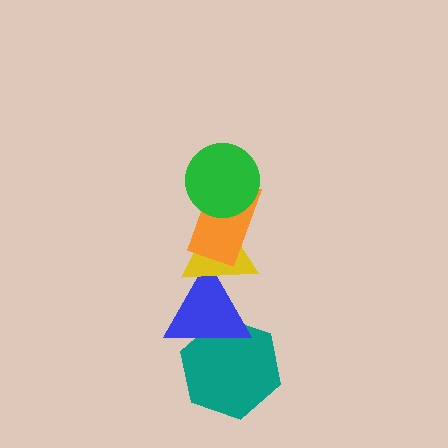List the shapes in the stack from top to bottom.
From top to bottom: the green circle, the orange rectangle, the yellow triangle, the blue triangle, the teal hexagon.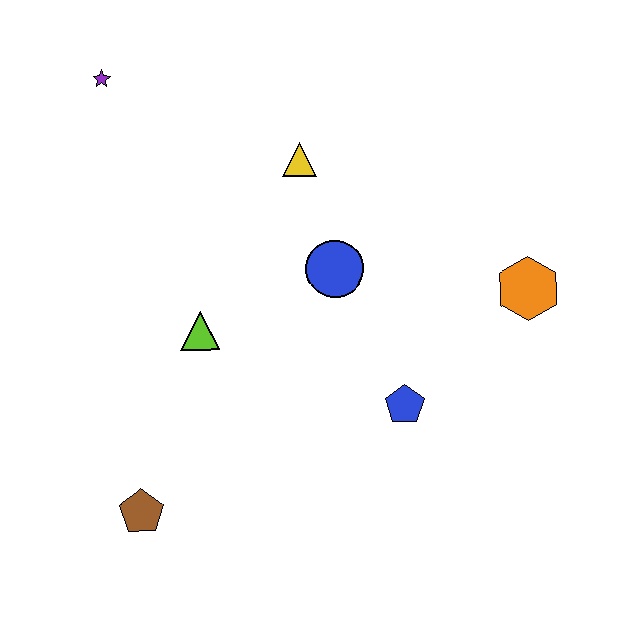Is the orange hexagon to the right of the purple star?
Yes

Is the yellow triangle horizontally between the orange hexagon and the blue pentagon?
No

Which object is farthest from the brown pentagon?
The orange hexagon is farthest from the brown pentagon.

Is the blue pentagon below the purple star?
Yes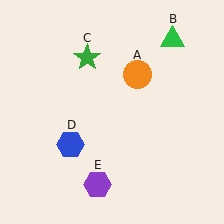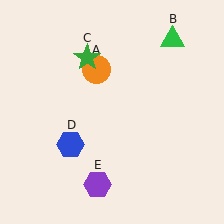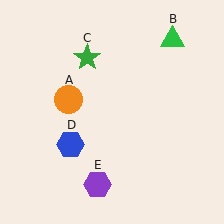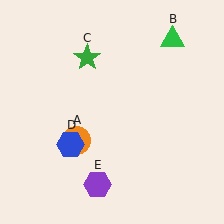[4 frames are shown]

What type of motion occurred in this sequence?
The orange circle (object A) rotated counterclockwise around the center of the scene.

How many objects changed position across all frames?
1 object changed position: orange circle (object A).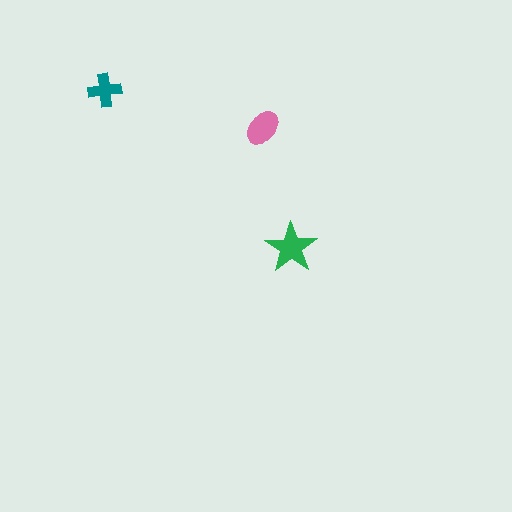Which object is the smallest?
The teal cross.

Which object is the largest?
The green star.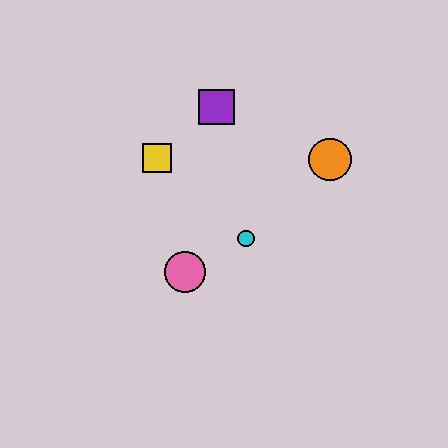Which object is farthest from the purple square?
The pink circle is farthest from the purple square.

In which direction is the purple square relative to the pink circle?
The purple square is above the pink circle.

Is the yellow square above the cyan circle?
Yes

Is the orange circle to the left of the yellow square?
No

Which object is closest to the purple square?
The yellow square is closest to the purple square.